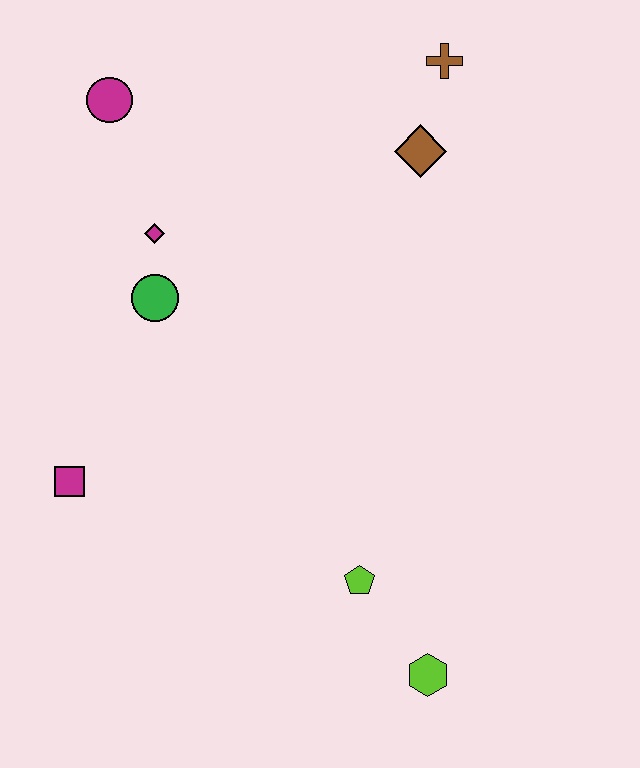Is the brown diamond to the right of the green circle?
Yes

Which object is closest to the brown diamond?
The brown cross is closest to the brown diamond.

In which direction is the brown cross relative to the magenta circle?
The brown cross is to the right of the magenta circle.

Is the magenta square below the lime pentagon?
No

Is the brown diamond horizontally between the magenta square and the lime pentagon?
No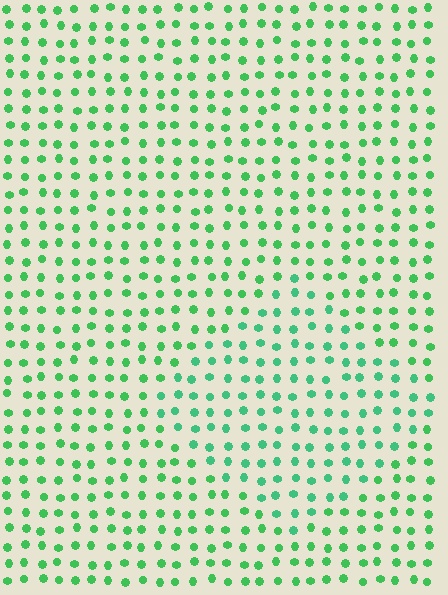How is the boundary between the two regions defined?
The boundary is defined purely by a slight shift in hue (about 18 degrees). Spacing, size, and orientation are identical on both sides.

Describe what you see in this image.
The image is filled with small green elements in a uniform arrangement. A diamond-shaped region is visible where the elements are tinted to a slightly different hue, forming a subtle color boundary.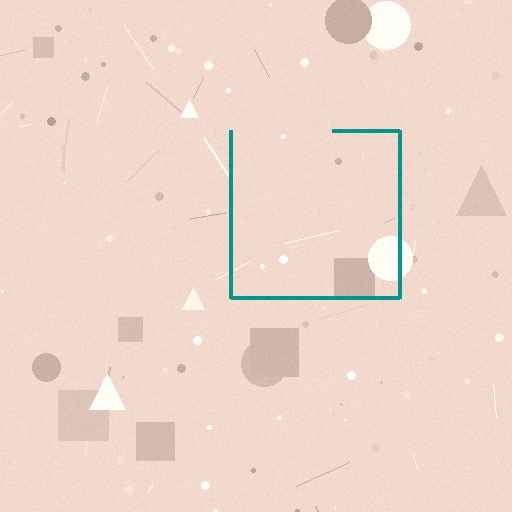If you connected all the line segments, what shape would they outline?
They would outline a square.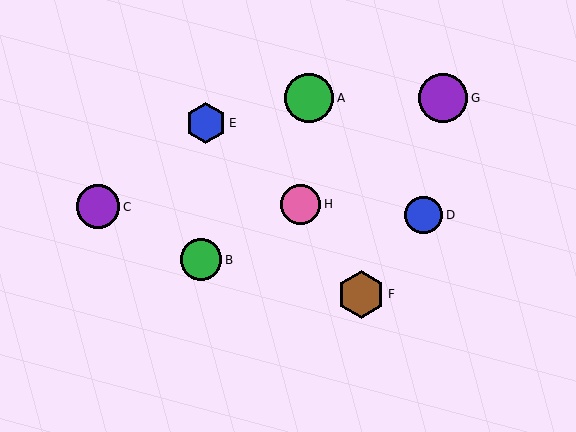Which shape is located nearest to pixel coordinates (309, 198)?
The pink circle (labeled H) at (301, 204) is nearest to that location.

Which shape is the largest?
The green circle (labeled A) is the largest.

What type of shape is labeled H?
Shape H is a pink circle.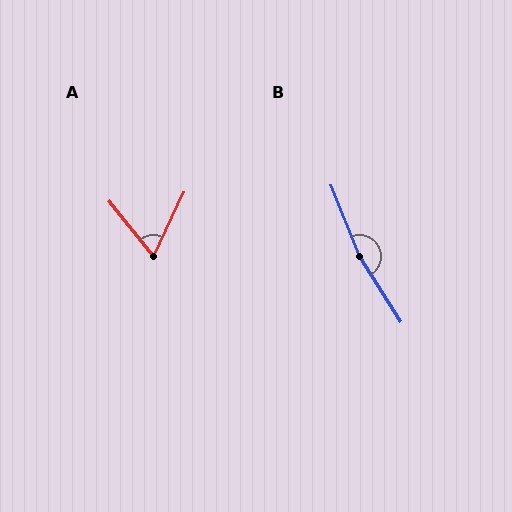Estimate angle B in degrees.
Approximately 170 degrees.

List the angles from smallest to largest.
A (64°), B (170°).